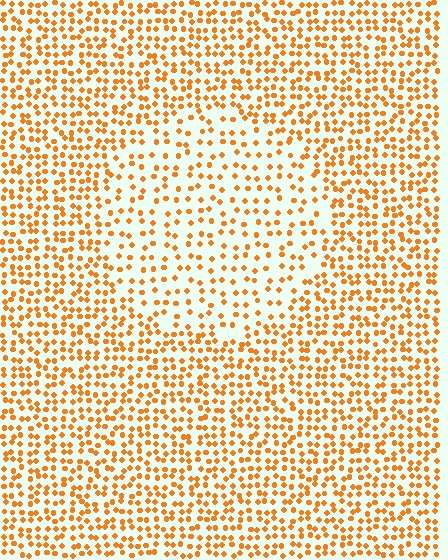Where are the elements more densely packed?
The elements are more densely packed outside the circle boundary.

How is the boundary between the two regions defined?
The boundary is defined by a change in element density (approximately 1.8x ratio). All elements are the same color, size, and shape.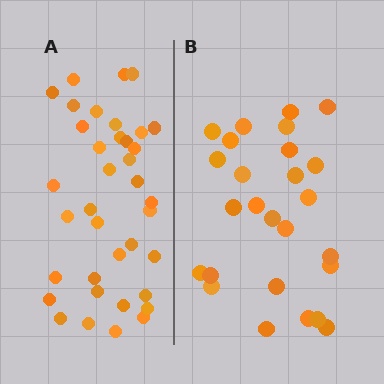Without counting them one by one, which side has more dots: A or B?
Region A (the left region) has more dots.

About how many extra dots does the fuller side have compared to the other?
Region A has roughly 12 or so more dots than region B.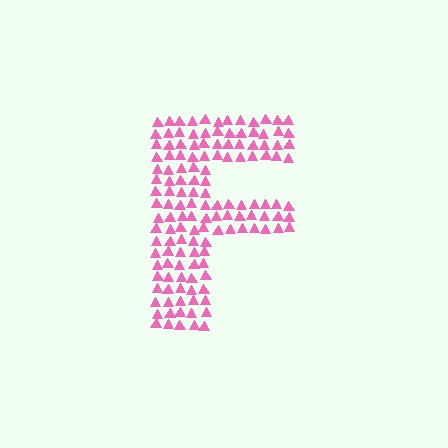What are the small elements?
The small elements are triangles.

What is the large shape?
The large shape is the letter F.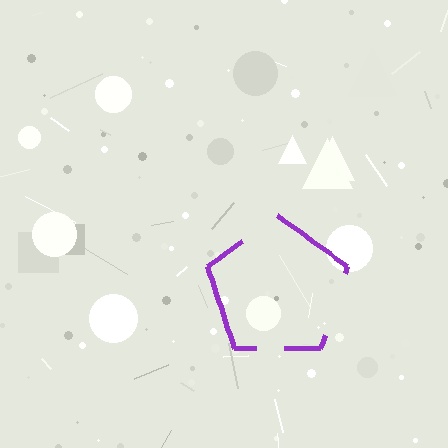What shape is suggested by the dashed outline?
The dashed outline suggests a pentagon.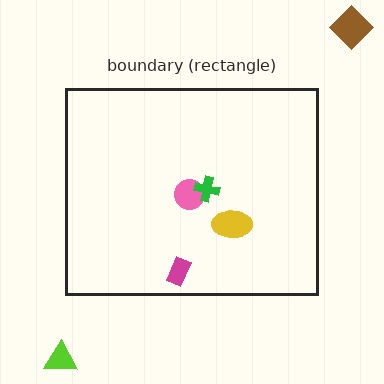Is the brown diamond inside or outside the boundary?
Outside.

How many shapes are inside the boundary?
4 inside, 2 outside.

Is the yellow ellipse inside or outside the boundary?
Inside.